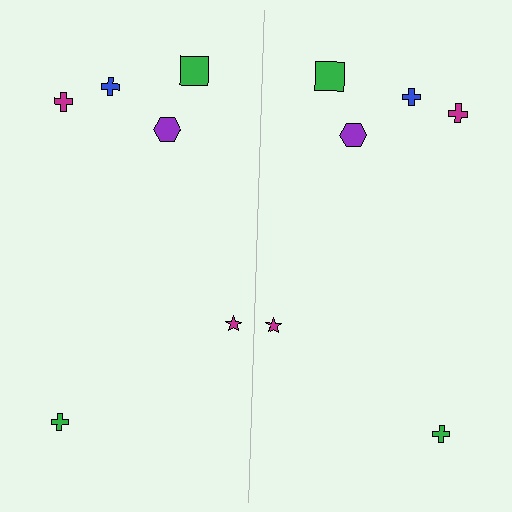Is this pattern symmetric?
Yes, this pattern has bilateral (reflection) symmetry.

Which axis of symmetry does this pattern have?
The pattern has a vertical axis of symmetry running through the center of the image.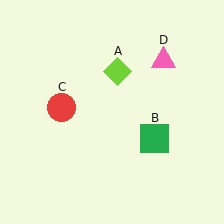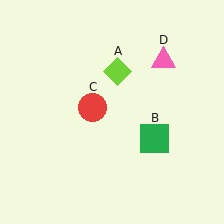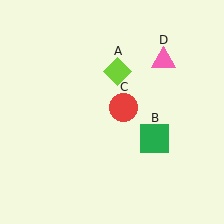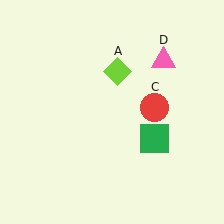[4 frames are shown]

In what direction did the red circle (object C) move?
The red circle (object C) moved right.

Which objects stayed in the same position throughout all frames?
Lime diamond (object A) and green square (object B) and pink triangle (object D) remained stationary.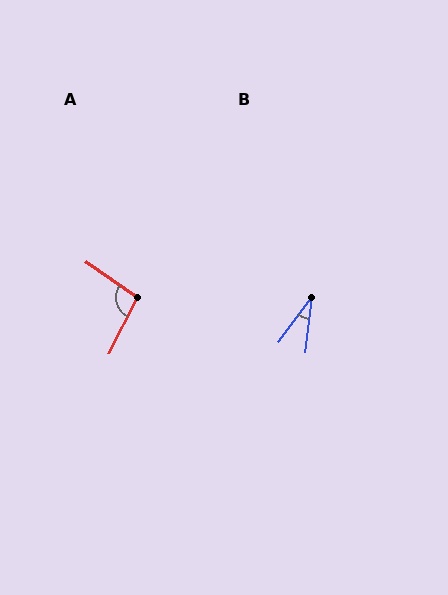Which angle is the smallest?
B, at approximately 30 degrees.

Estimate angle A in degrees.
Approximately 98 degrees.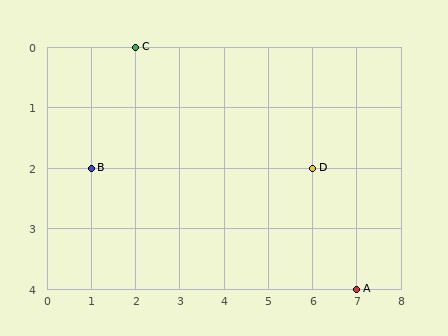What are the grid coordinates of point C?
Point C is at grid coordinates (2, 0).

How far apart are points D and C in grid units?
Points D and C are 4 columns and 2 rows apart (about 4.5 grid units diagonally).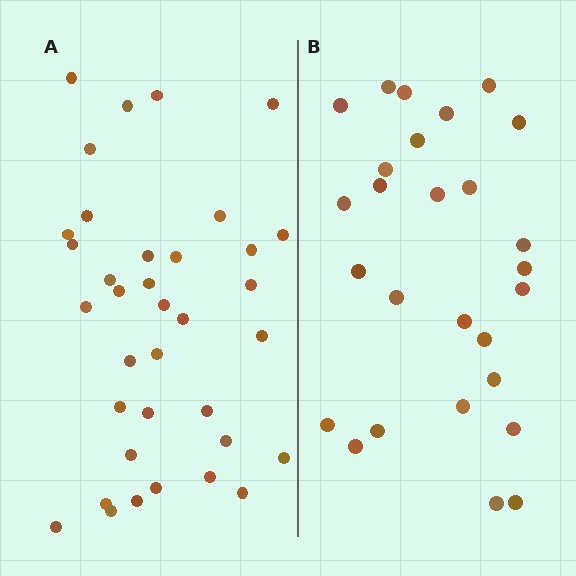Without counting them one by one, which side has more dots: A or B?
Region A (the left region) has more dots.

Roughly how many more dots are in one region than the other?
Region A has roughly 8 or so more dots than region B.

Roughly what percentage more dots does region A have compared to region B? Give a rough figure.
About 35% more.